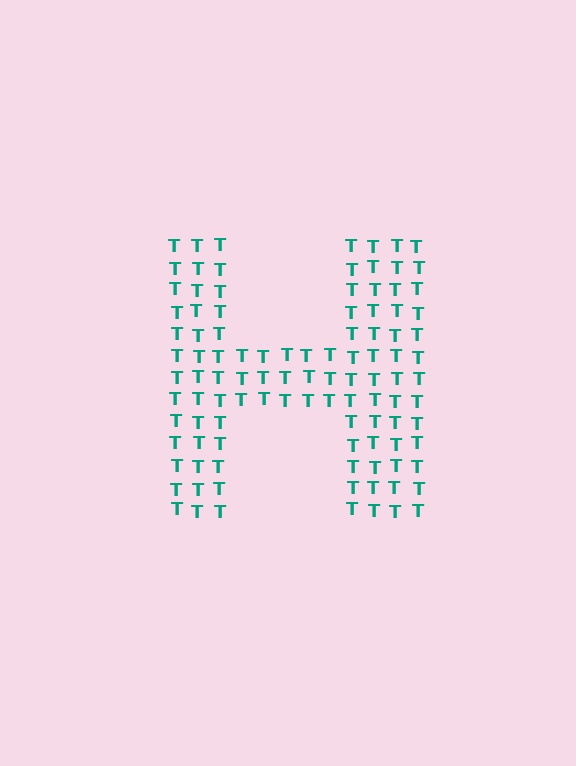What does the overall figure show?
The overall figure shows the letter H.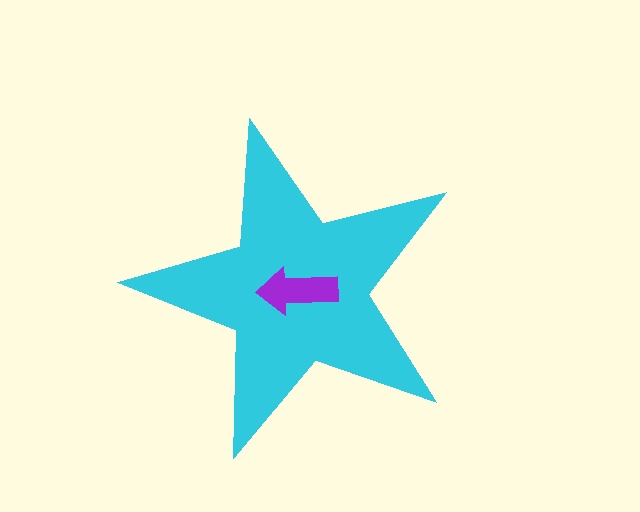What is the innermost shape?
The purple arrow.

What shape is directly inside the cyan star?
The purple arrow.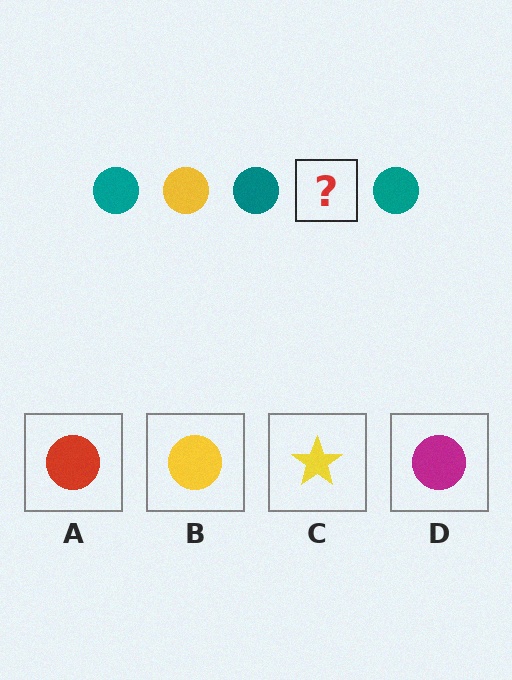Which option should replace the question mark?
Option B.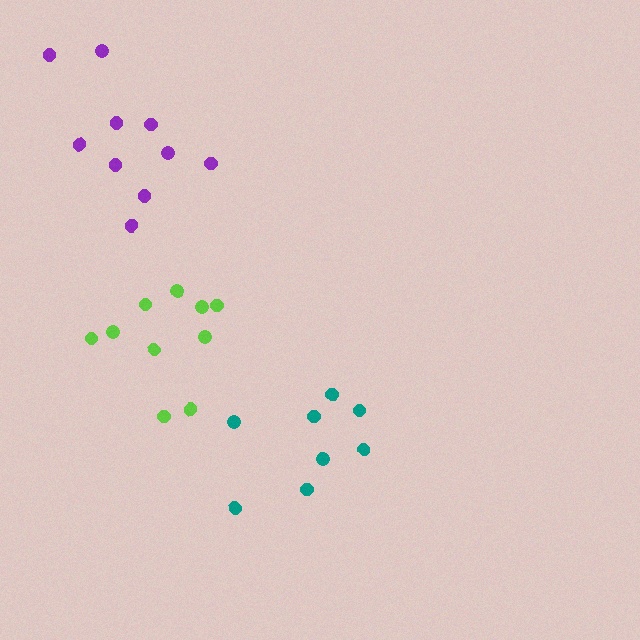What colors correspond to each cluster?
The clusters are colored: lime, teal, purple.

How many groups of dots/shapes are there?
There are 3 groups.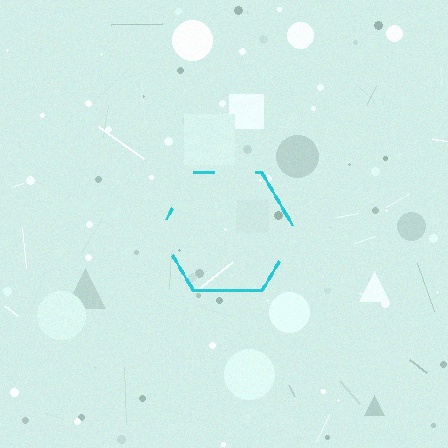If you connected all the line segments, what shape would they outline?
They would outline a hexagon.